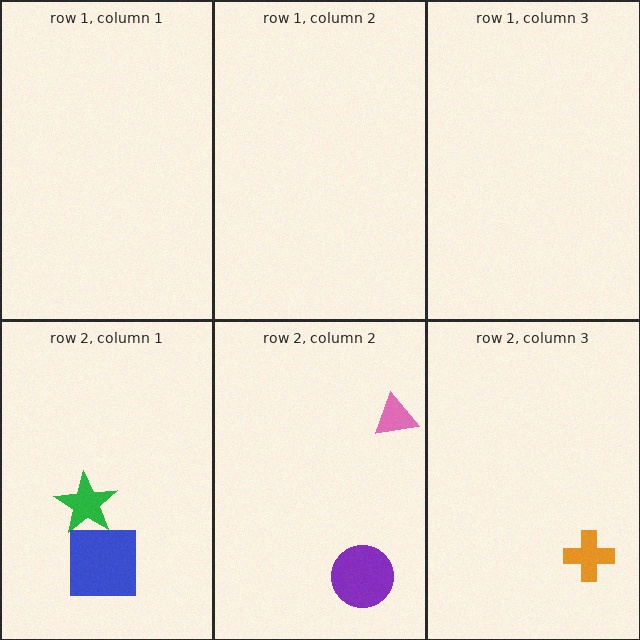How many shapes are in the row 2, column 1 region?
2.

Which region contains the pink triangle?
The row 2, column 2 region.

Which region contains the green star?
The row 2, column 1 region.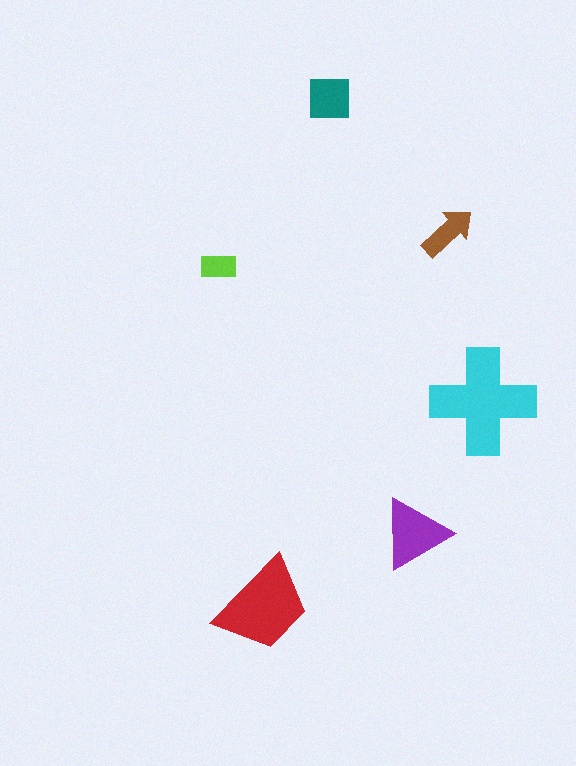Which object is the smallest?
The lime rectangle.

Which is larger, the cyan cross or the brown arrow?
The cyan cross.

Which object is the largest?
The cyan cross.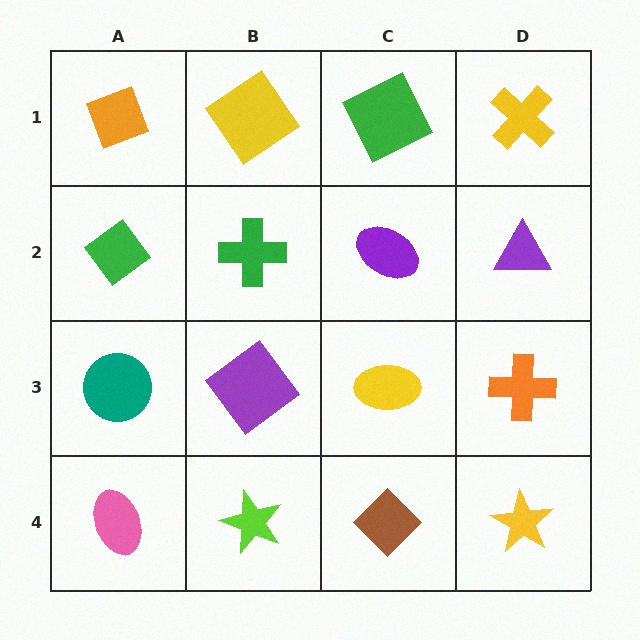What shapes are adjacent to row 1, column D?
A purple triangle (row 2, column D), a green square (row 1, column C).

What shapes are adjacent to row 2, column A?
An orange diamond (row 1, column A), a teal circle (row 3, column A), a green cross (row 2, column B).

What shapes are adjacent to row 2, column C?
A green square (row 1, column C), a yellow ellipse (row 3, column C), a green cross (row 2, column B), a purple triangle (row 2, column D).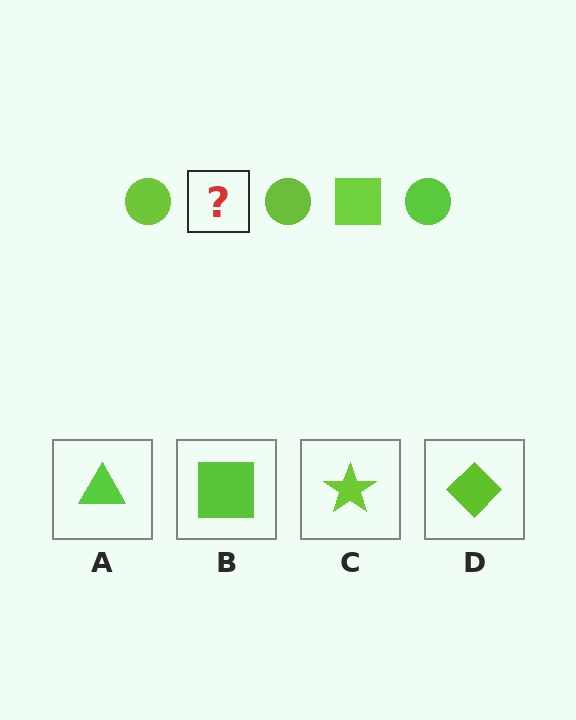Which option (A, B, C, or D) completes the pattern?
B.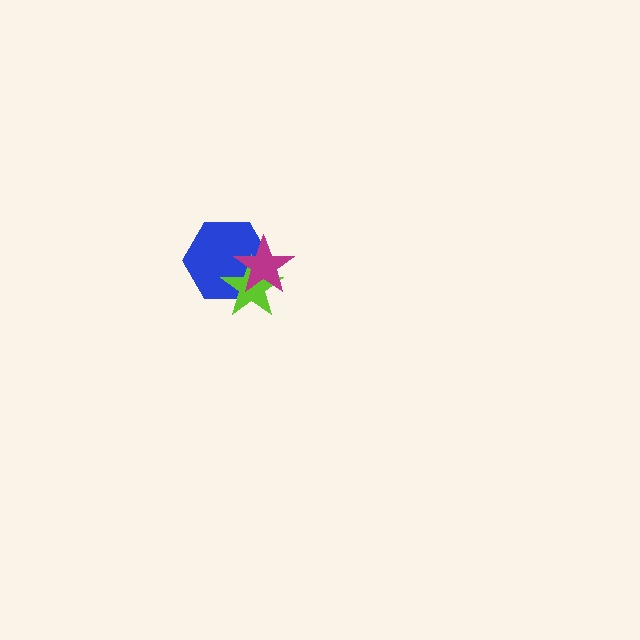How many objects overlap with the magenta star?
2 objects overlap with the magenta star.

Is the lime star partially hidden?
Yes, it is partially covered by another shape.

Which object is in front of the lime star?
The magenta star is in front of the lime star.